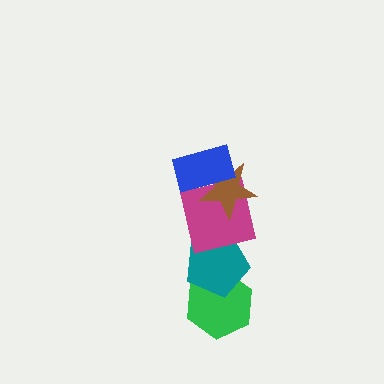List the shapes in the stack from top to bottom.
From top to bottom: the blue rectangle, the brown star, the magenta square, the teal pentagon, the green hexagon.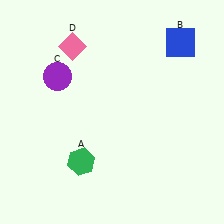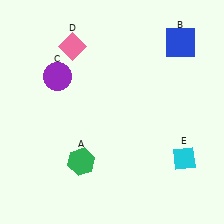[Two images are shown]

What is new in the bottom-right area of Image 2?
A cyan diamond (E) was added in the bottom-right area of Image 2.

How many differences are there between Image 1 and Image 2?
There is 1 difference between the two images.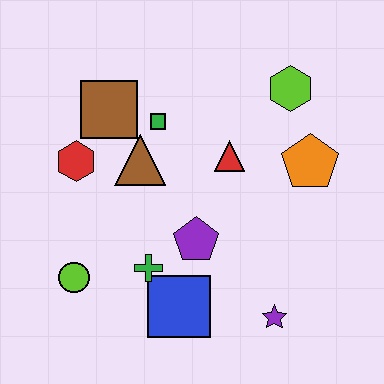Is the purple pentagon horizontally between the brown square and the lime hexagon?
Yes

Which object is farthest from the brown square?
The purple star is farthest from the brown square.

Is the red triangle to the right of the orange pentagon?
No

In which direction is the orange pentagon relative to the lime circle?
The orange pentagon is to the right of the lime circle.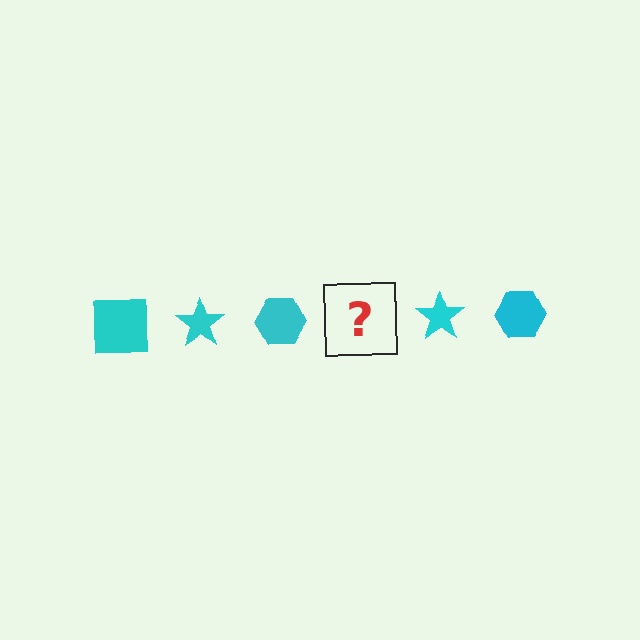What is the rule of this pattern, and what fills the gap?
The rule is that the pattern cycles through square, star, hexagon shapes in cyan. The gap should be filled with a cyan square.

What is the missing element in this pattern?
The missing element is a cyan square.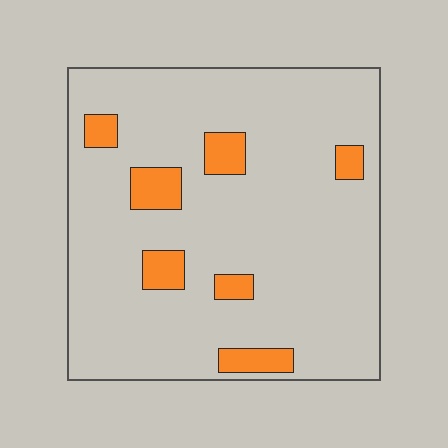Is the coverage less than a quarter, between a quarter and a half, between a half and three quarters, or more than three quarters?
Less than a quarter.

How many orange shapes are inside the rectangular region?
7.